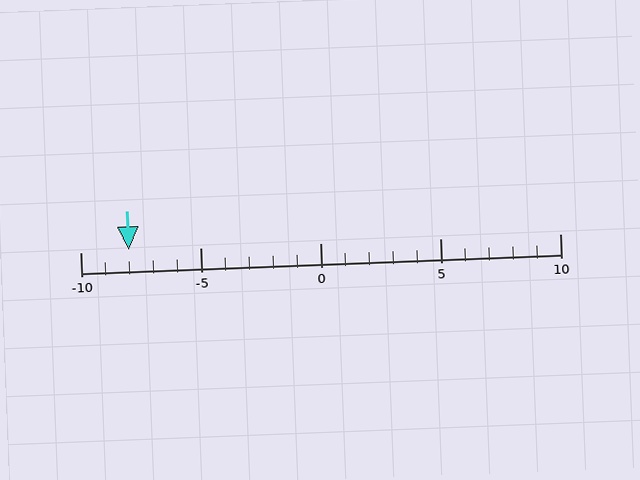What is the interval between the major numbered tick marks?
The major tick marks are spaced 5 units apart.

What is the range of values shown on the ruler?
The ruler shows values from -10 to 10.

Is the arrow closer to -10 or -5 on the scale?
The arrow is closer to -10.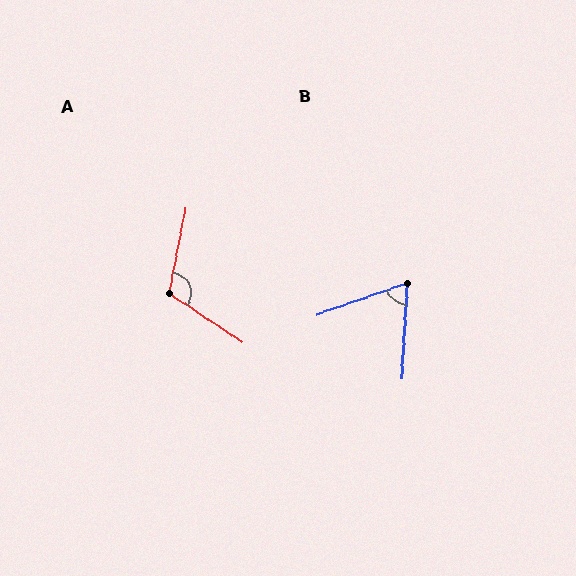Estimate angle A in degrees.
Approximately 113 degrees.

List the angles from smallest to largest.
B (67°), A (113°).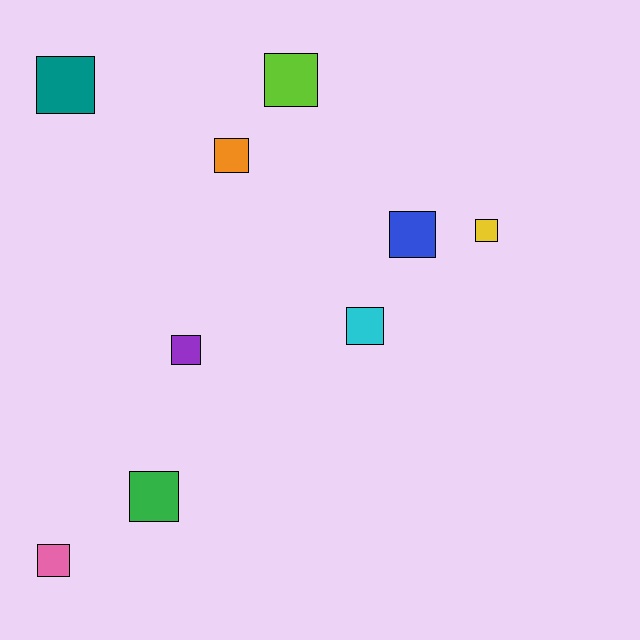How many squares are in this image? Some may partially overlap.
There are 9 squares.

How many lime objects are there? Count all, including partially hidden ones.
There is 1 lime object.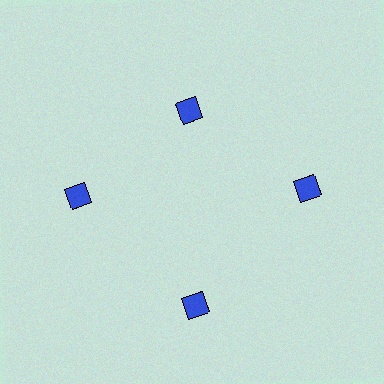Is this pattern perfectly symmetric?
No. The 4 blue diamonds are arranged in a ring, but one element near the 12 o'clock position is pulled inward toward the center, breaking the 4-fold rotational symmetry.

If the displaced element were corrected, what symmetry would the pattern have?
It would have 4-fold rotational symmetry — the pattern would map onto itself every 90 degrees.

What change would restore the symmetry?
The symmetry would be restored by moving it outward, back onto the ring so that all 4 diamonds sit at equal angles and equal distance from the center.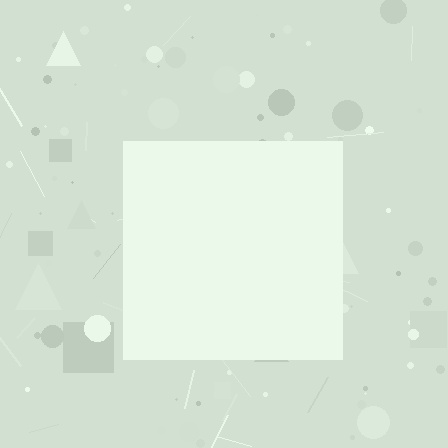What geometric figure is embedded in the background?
A square is embedded in the background.